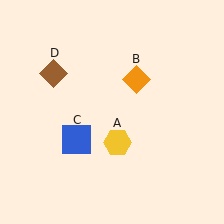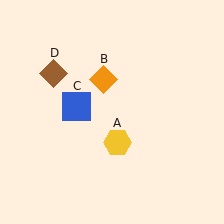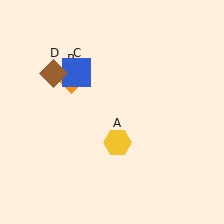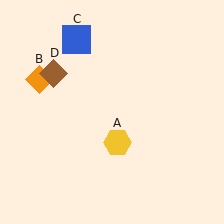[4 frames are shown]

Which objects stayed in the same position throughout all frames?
Yellow hexagon (object A) and brown diamond (object D) remained stationary.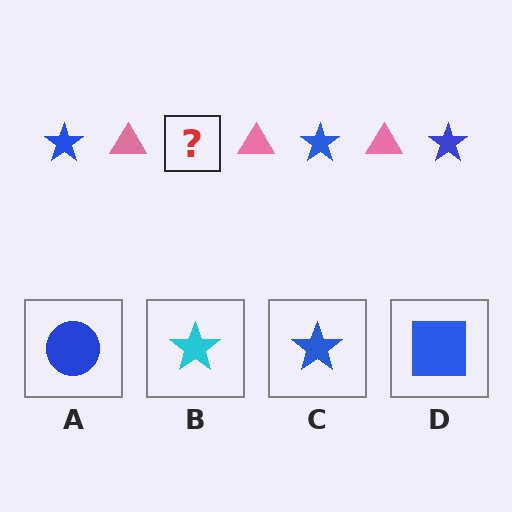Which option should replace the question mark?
Option C.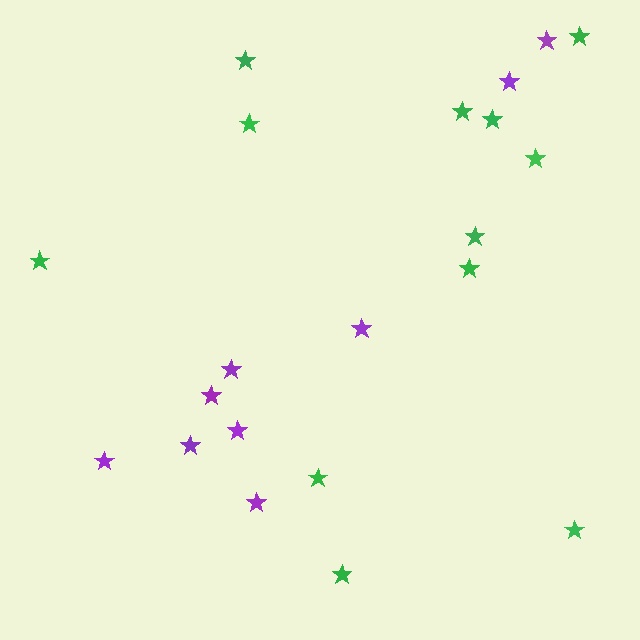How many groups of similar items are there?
There are 2 groups: one group of green stars (12) and one group of purple stars (9).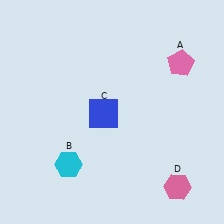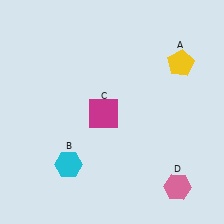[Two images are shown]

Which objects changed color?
A changed from pink to yellow. C changed from blue to magenta.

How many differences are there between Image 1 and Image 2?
There are 2 differences between the two images.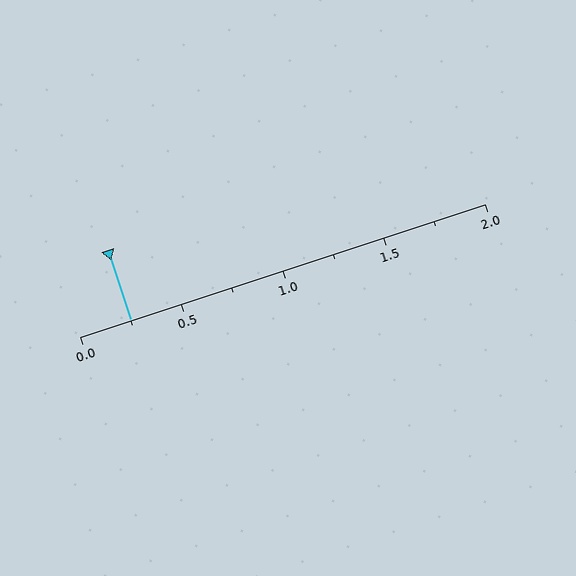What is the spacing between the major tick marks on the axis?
The major ticks are spaced 0.5 apart.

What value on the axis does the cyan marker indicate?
The marker indicates approximately 0.25.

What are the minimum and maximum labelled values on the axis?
The axis runs from 0.0 to 2.0.